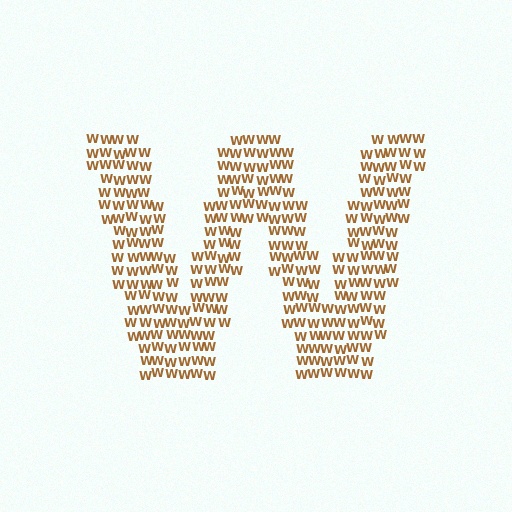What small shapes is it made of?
It is made of small letter W's.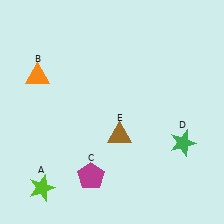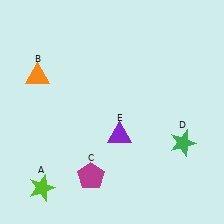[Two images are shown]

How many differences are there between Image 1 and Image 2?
There is 1 difference between the two images.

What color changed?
The triangle (E) changed from brown in Image 1 to purple in Image 2.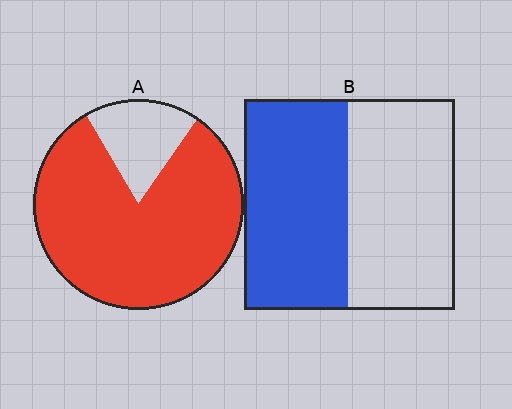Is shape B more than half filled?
Roughly half.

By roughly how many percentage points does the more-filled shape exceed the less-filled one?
By roughly 35 percentage points (A over B).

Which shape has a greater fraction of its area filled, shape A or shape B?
Shape A.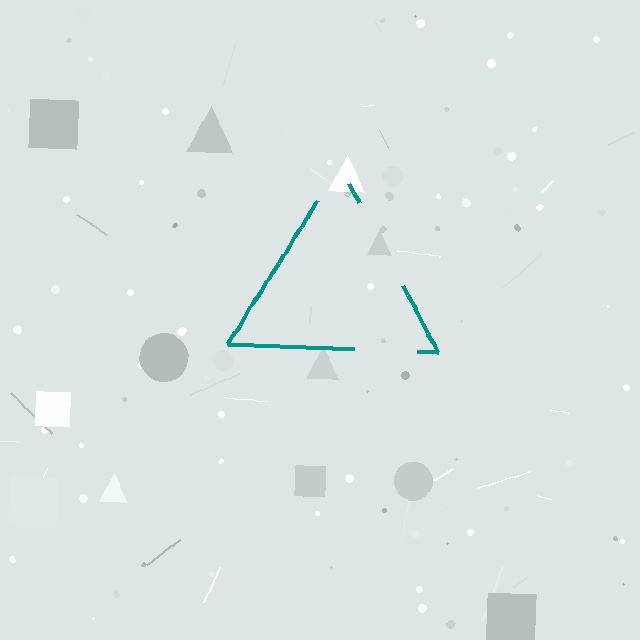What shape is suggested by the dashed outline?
The dashed outline suggests a triangle.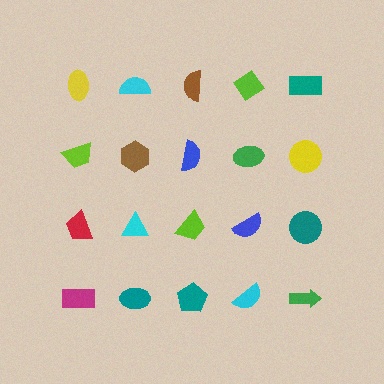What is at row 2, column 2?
A brown hexagon.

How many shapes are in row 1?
5 shapes.